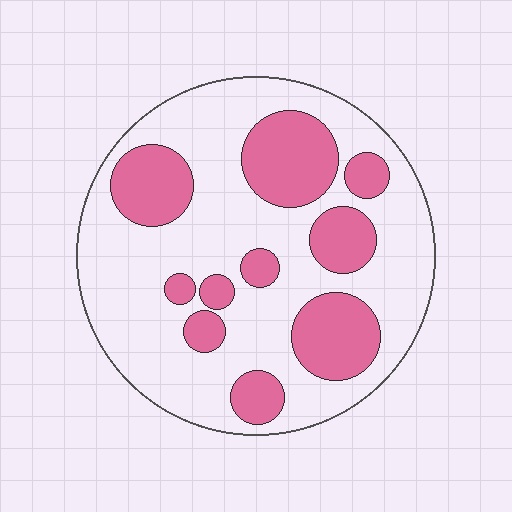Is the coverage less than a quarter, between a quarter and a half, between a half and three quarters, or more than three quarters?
Between a quarter and a half.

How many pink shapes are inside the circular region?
10.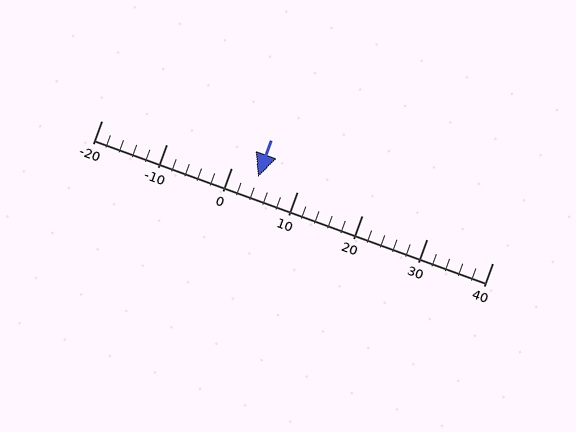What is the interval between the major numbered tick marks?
The major tick marks are spaced 10 units apart.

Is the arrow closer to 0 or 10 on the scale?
The arrow is closer to 0.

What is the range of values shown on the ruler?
The ruler shows values from -20 to 40.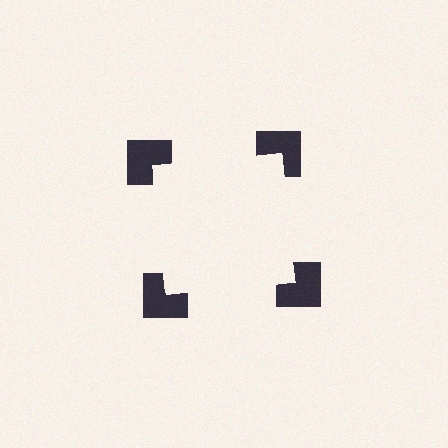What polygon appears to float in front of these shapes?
An illusory square — its edges are inferred from the aligned wedge cuts in the notched squares, not physically drawn.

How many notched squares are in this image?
There are 4 — one at each vertex of the illusory square.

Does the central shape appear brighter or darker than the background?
It typically appears slightly brighter than the background, even though no actual brightness change is drawn.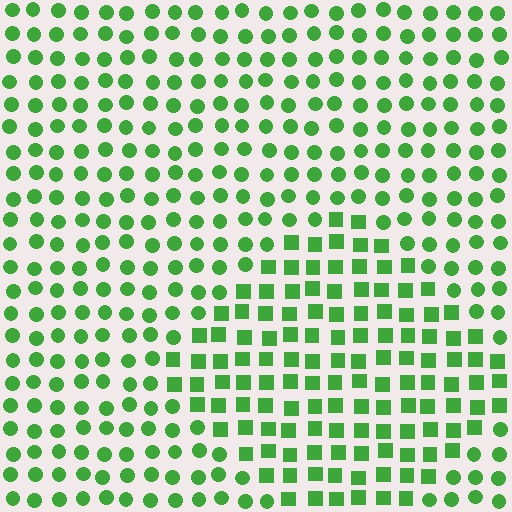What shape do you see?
I see a diamond.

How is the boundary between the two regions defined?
The boundary is defined by a change in element shape: squares inside vs. circles outside. All elements share the same color and spacing.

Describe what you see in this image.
The image is filled with small green elements arranged in a uniform grid. A diamond-shaped region contains squares, while the surrounding area contains circles. The boundary is defined purely by the change in element shape.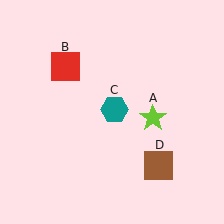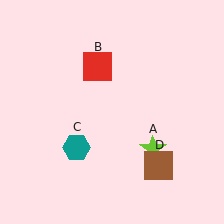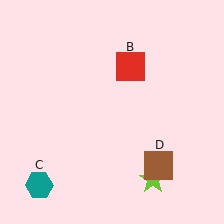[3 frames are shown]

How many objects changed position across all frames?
3 objects changed position: lime star (object A), red square (object B), teal hexagon (object C).